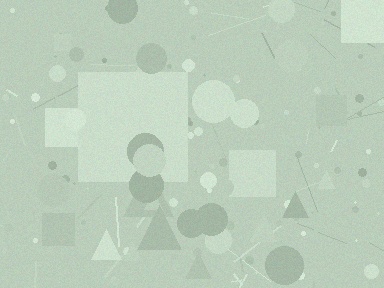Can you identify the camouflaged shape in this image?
The camouflaged shape is a square.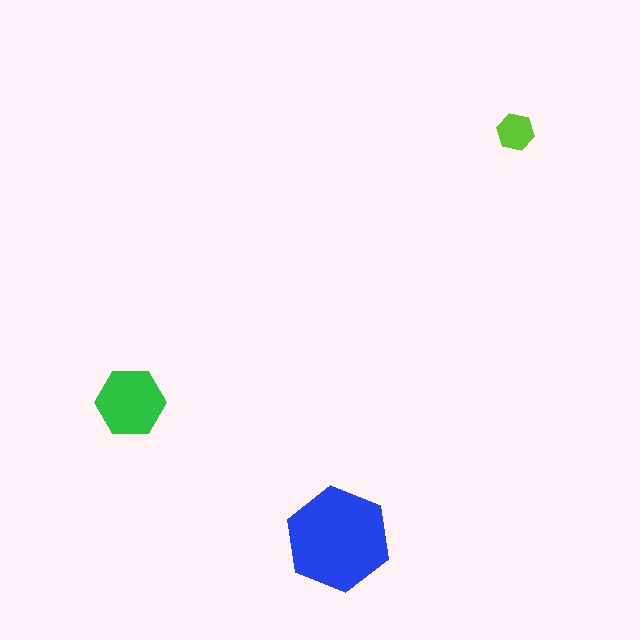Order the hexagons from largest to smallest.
the blue one, the green one, the lime one.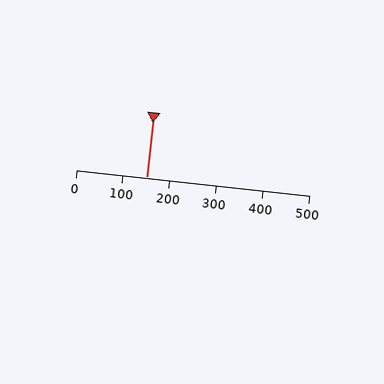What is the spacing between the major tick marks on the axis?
The major ticks are spaced 100 apart.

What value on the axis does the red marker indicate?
The marker indicates approximately 150.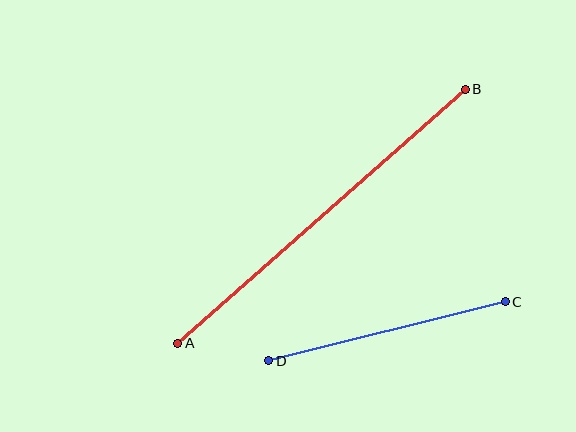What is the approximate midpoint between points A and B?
The midpoint is at approximately (321, 216) pixels.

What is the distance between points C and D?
The distance is approximately 244 pixels.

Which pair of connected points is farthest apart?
Points A and B are farthest apart.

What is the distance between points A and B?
The distance is approximately 384 pixels.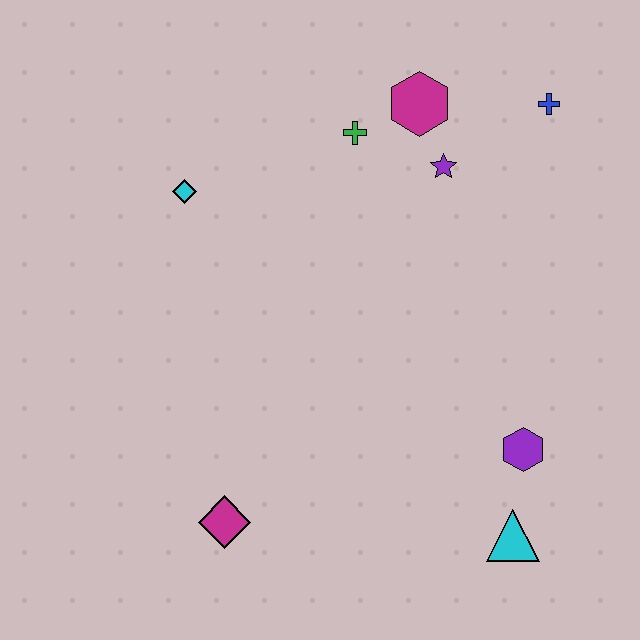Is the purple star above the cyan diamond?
Yes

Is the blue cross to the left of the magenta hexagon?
No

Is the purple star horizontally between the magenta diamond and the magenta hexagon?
No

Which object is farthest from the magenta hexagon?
The magenta diamond is farthest from the magenta hexagon.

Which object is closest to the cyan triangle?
The purple hexagon is closest to the cyan triangle.